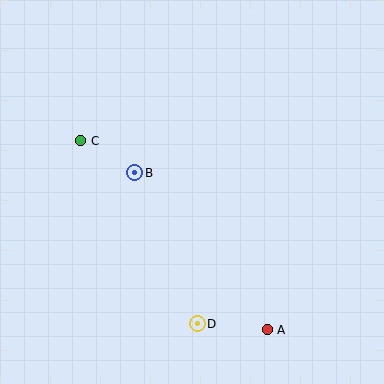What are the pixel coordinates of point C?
Point C is at (81, 141).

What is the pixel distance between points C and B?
The distance between C and B is 63 pixels.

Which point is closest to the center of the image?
Point B at (135, 173) is closest to the center.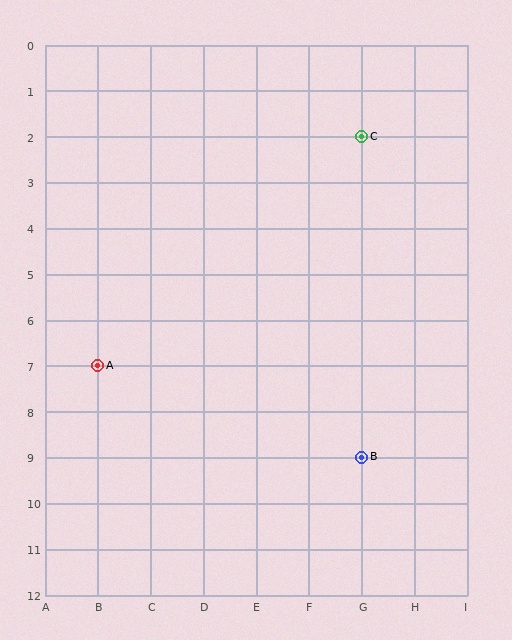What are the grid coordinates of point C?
Point C is at grid coordinates (G, 2).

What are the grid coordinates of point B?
Point B is at grid coordinates (G, 9).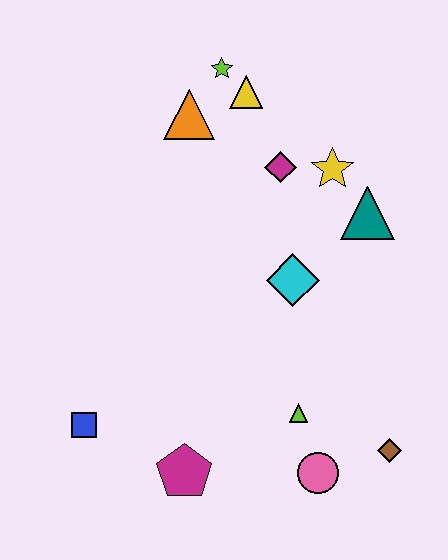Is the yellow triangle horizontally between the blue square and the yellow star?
Yes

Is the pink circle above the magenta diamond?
No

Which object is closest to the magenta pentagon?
The blue square is closest to the magenta pentagon.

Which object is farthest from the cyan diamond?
The blue square is farthest from the cyan diamond.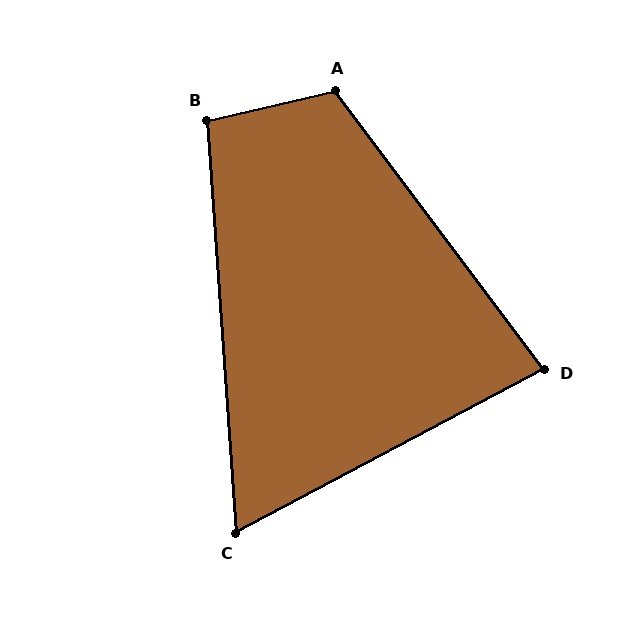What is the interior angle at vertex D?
Approximately 81 degrees (acute).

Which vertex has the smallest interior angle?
C, at approximately 66 degrees.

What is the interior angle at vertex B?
Approximately 99 degrees (obtuse).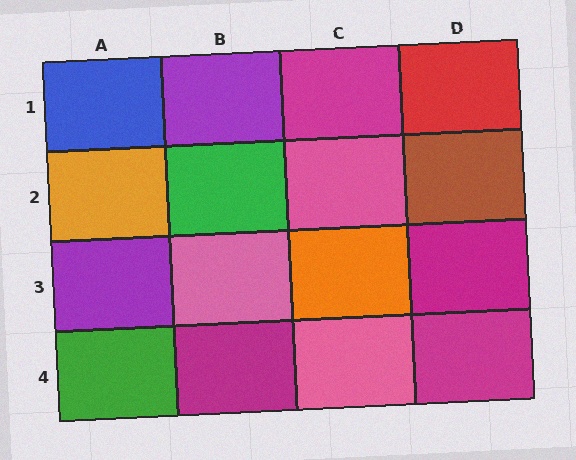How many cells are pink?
3 cells are pink.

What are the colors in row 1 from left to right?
Blue, purple, magenta, red.